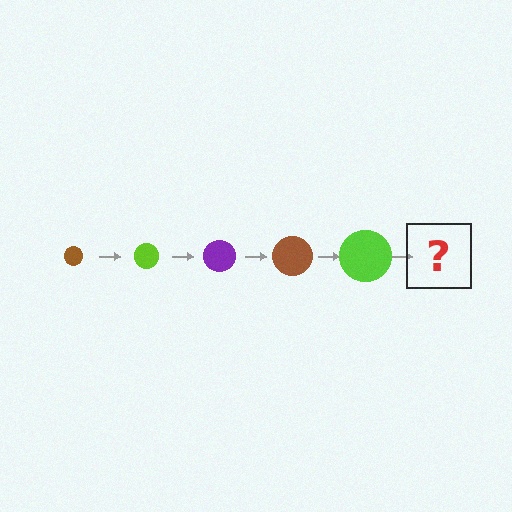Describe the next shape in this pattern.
It should be a purple circle, larger than the previous one.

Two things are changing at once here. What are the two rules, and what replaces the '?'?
The two rules are that the circle grows larger each step and the color cycles through brown, lime, and purple. The '?' should be a purple circle, larger than the previous one.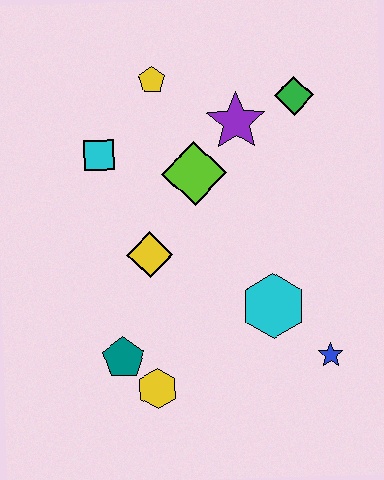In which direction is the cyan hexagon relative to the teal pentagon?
The cyan hexagon is to the right of the teal pentagon.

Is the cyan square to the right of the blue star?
No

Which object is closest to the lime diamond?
The purple star is closest to the lime diamond.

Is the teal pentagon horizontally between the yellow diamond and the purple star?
No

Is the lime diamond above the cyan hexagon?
Yes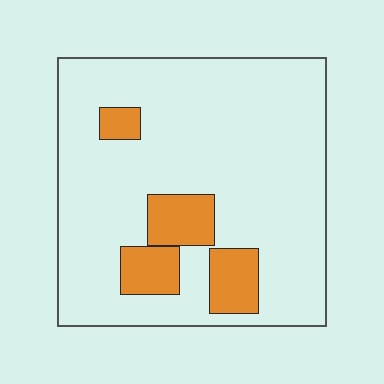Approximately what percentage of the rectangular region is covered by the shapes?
Approximately 15%.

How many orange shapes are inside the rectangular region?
4.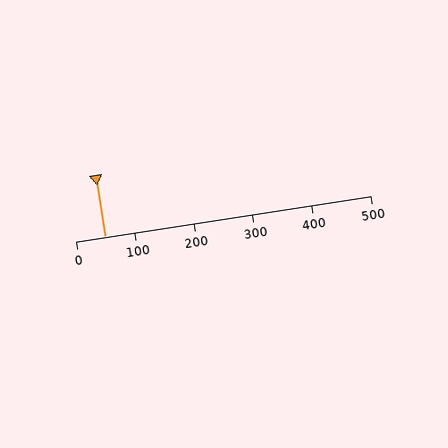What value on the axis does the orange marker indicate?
The marker indicates approximately 50.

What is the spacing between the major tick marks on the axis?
The major ticks are spaced 100 apart.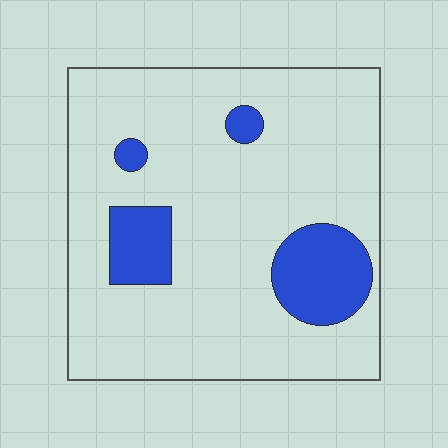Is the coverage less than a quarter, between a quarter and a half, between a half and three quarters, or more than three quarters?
Less than a quarter.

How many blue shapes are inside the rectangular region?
4.